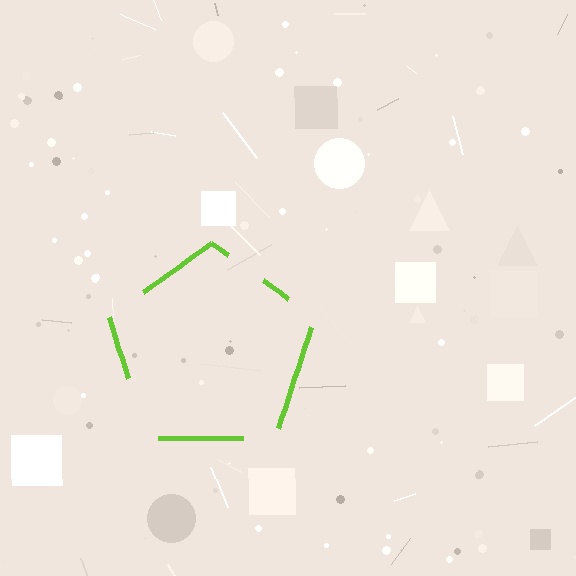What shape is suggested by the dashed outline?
The dashed outline suggests a pentagon.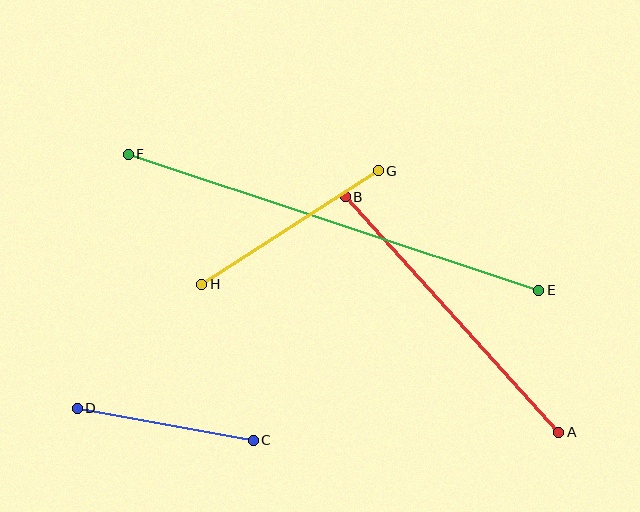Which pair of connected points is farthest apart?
Points E and F are farthest apart.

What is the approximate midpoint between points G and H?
The midpoint is at approximately (290, 227) pixels.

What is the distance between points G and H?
The distance is approximately 210 pixels.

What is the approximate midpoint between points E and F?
The midpoint is at approximately (333, 222) pixels.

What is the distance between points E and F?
The distance is approximately 432 pixels.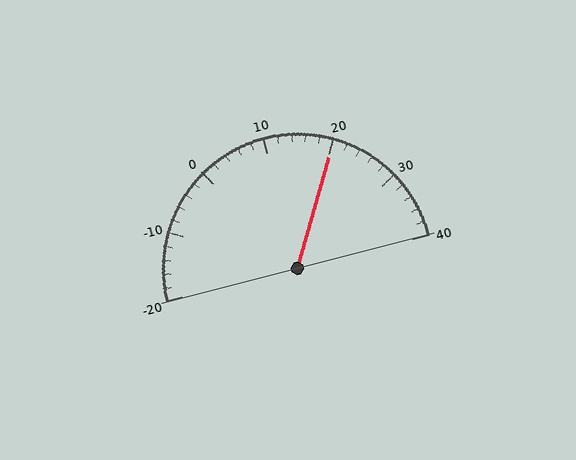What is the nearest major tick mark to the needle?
The nearest major tick mark is 20.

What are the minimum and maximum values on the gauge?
The gauge ranges from -20 to 40.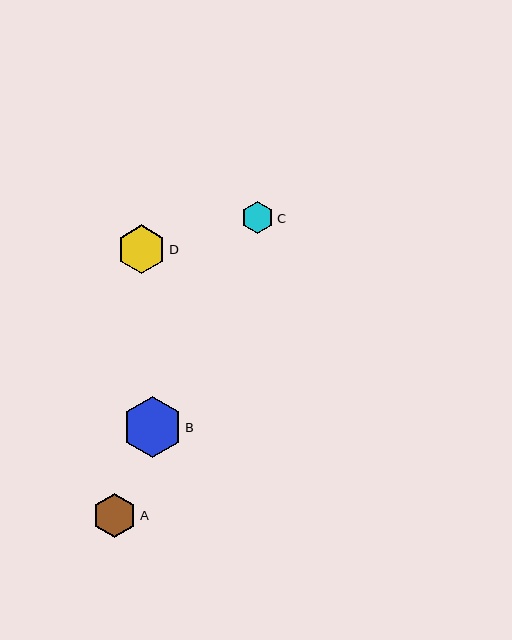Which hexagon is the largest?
Hexagon B is the largest with a size of approximately 60 pixels.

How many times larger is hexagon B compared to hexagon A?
Hexagon B is approximately 1.4 times the size of hexagon A.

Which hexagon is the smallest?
Hexagon C is the smallest with a size of approximately 32 pixels.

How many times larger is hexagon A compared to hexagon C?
Hexagon A is approximately 1.4 times the size of hexagon C.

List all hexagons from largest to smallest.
From largest to smallest: B, D, A, C.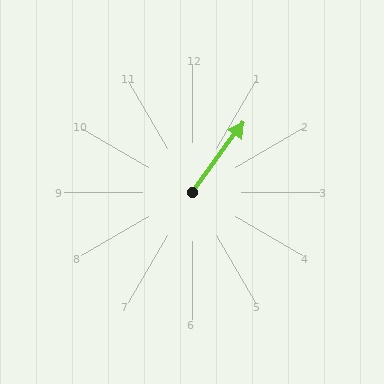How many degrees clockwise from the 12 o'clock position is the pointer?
Approximately 36 degrees.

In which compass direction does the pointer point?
Northeast.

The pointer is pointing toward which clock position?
Roughly 1 o'clock.